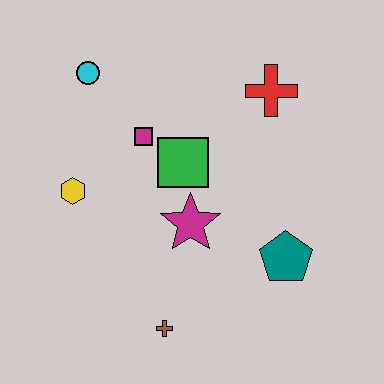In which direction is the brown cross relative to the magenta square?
The brown cross is below the magenta square.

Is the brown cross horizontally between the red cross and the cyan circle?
Yes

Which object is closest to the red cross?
The green square is closest to the red cross.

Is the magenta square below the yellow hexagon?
No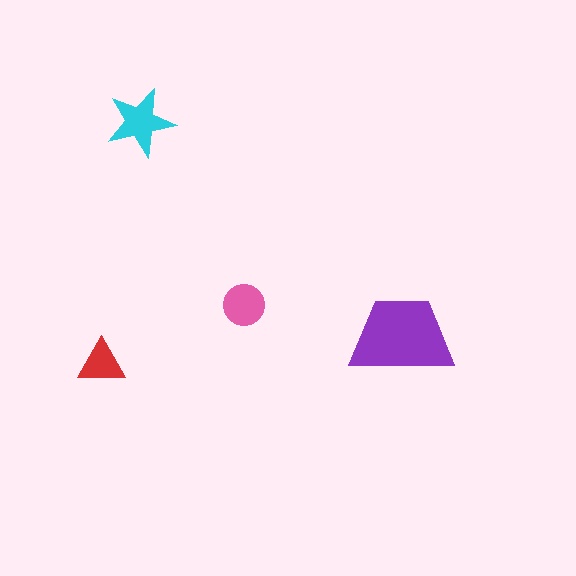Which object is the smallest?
The red triangle.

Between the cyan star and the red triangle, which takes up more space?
The cyan star.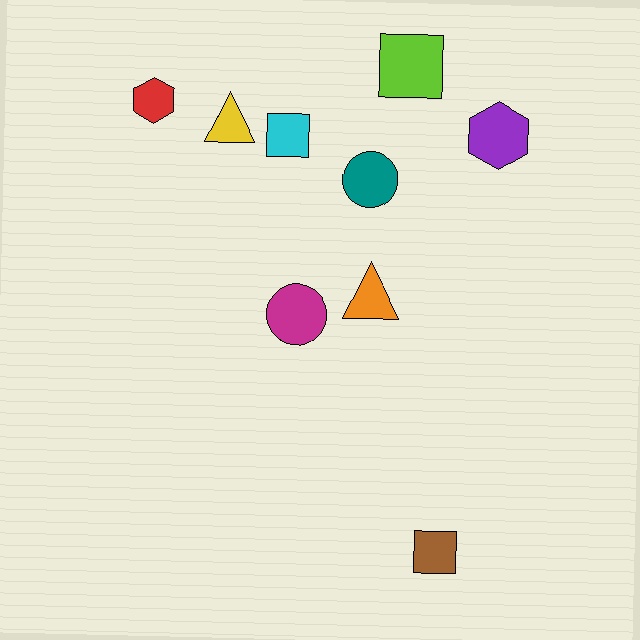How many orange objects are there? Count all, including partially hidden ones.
There is 1 orange object.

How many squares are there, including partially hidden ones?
There are 3 squares.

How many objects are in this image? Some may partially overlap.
There are 9 objects.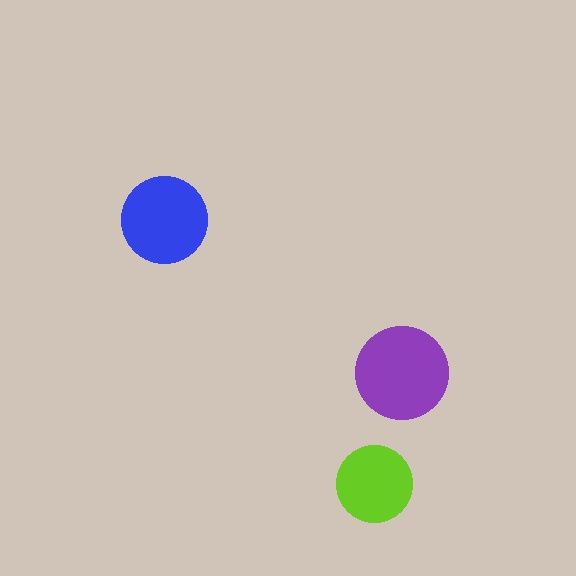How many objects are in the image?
There are 3 objects in the image.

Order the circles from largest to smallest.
the purple one, the blue one, the lime one.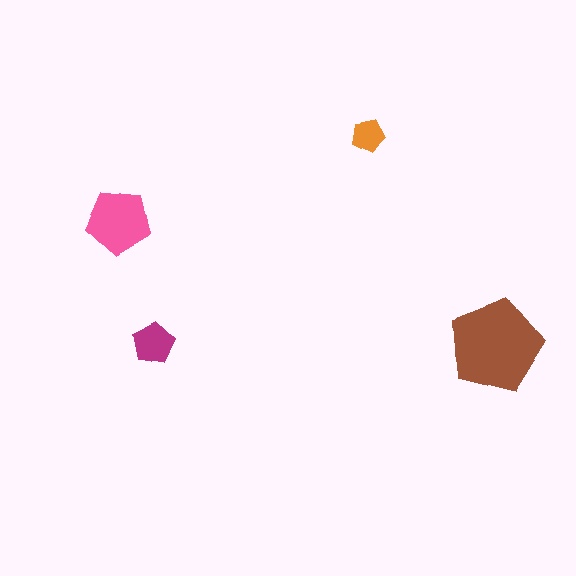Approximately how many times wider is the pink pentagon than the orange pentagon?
About 2 times wider.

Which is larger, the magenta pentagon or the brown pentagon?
The brown one.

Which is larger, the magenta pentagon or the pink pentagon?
The pink one.